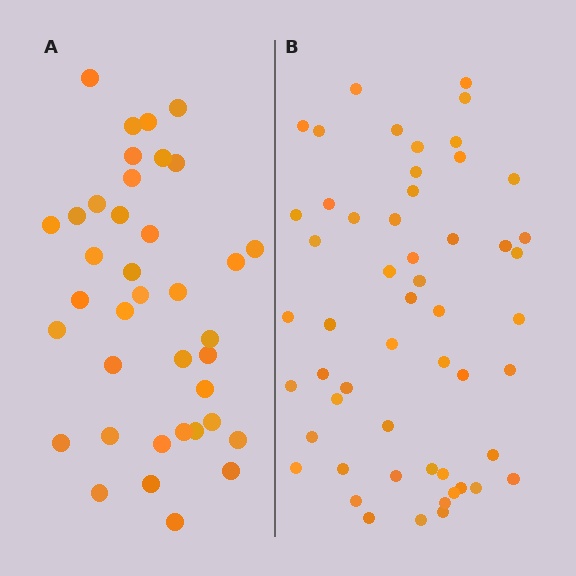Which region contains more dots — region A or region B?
Region B (the right region) has more dots.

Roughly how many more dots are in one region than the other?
Region B has approximately 15 more dots than region A.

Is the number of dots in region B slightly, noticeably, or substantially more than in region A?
Region B has noticeably more, but not dramatically so. The ratio is roughly 1.4 to 1.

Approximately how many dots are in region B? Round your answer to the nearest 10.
About 50 dots. (The exact count is 54, which rounds to 50.)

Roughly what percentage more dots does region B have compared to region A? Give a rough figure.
About 40% more.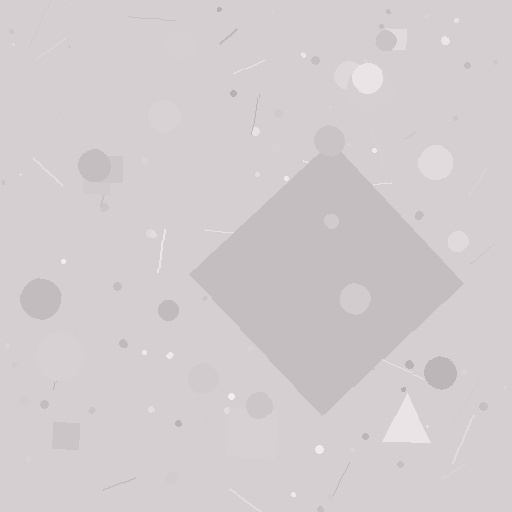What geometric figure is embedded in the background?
A diamond is embedded in the background.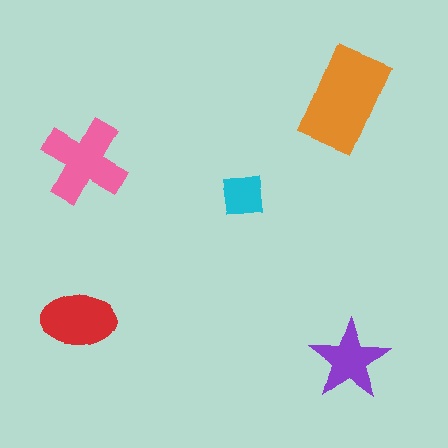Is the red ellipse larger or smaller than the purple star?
Larger.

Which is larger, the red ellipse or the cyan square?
The red ellipse.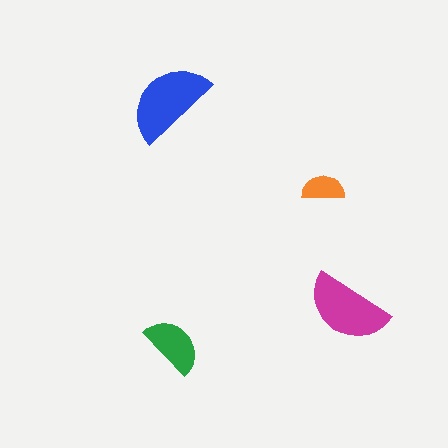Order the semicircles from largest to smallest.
the blue one, the magenta one, the green one, the orange one.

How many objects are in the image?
There are 4 objects in the image.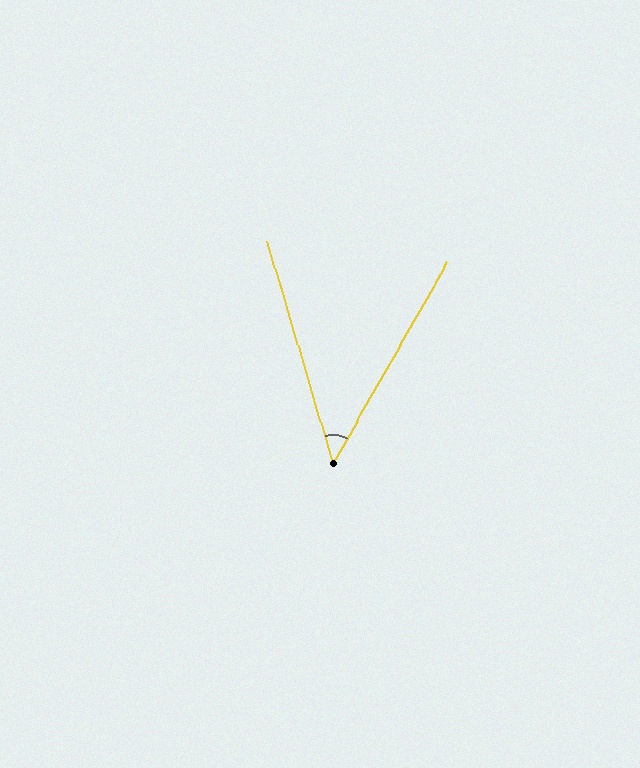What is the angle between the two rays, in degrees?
Approximately 46 degrees.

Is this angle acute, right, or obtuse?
It is acute.